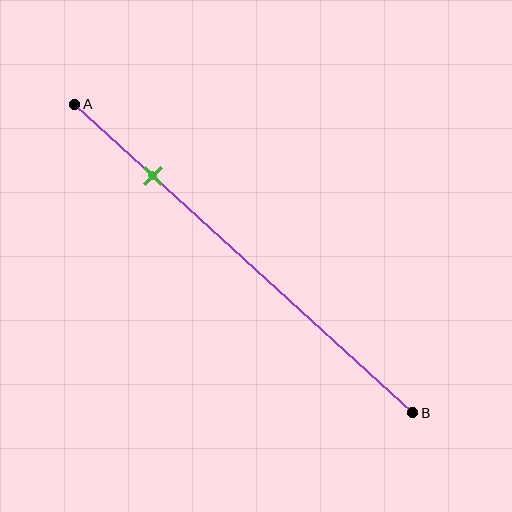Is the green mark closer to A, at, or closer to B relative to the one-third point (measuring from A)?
The green mark is closer to point A than the one-third point of segment AB.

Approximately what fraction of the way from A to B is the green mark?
The green mark is approximately 25% of the way from A to B.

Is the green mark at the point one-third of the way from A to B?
No, the mark is at about 25% from A, not at the 33% one-third point.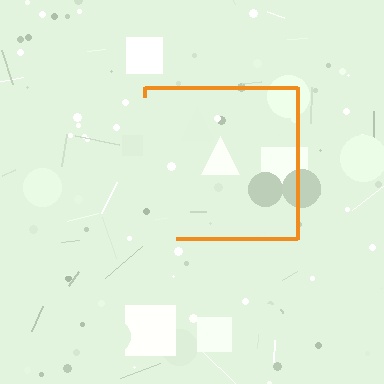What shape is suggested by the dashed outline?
The dashed outline suggests a square.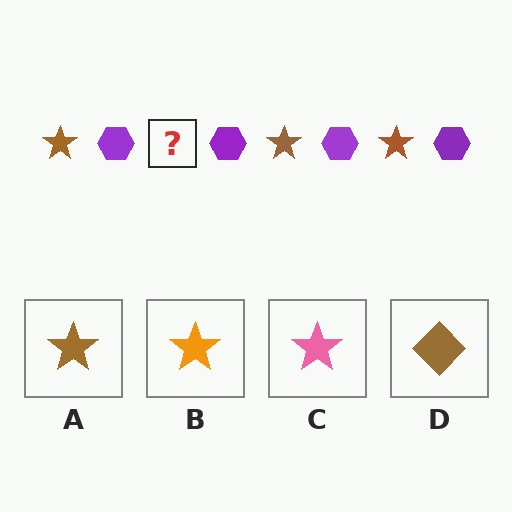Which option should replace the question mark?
Option A.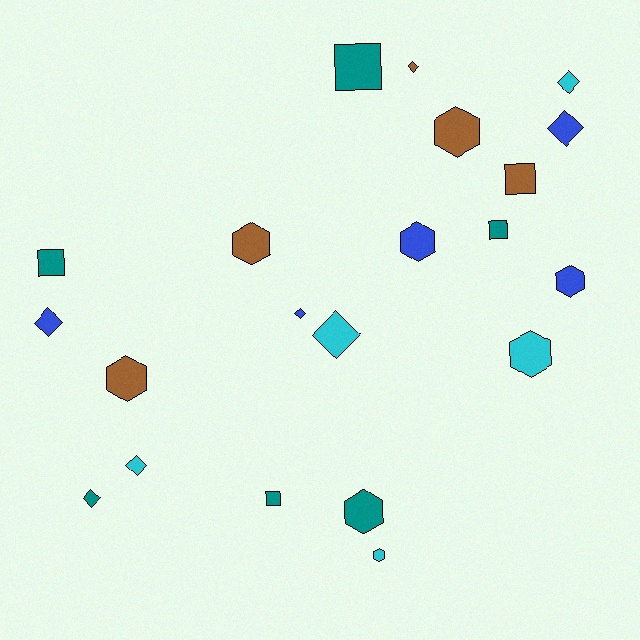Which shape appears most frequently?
Diamond, with 8 objects.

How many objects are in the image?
There are 21 objects.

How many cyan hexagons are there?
There are 2 cyan hexagons.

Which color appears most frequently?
Teal, with 6 objects.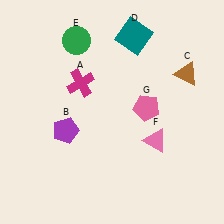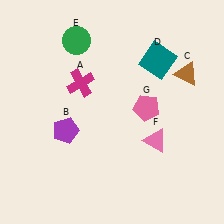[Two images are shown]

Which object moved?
The teal square (D) moved down.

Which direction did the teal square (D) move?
The teal square (D) moved down.